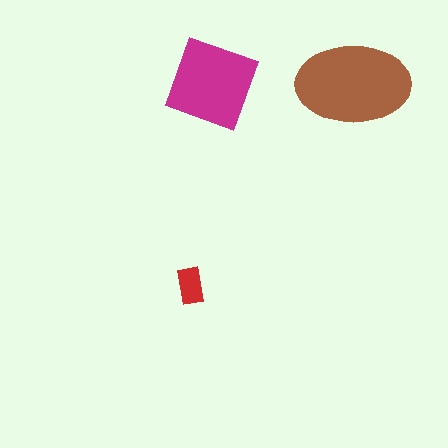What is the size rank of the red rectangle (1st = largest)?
3rd.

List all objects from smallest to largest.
The red rectangle, the magenta diamond, the brown ellipse.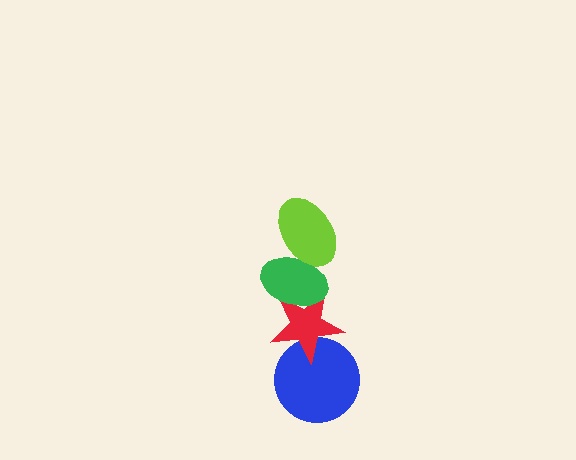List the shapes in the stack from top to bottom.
From top to bottom: the lime ellipse, the green ellipse, the red star, the blue circle.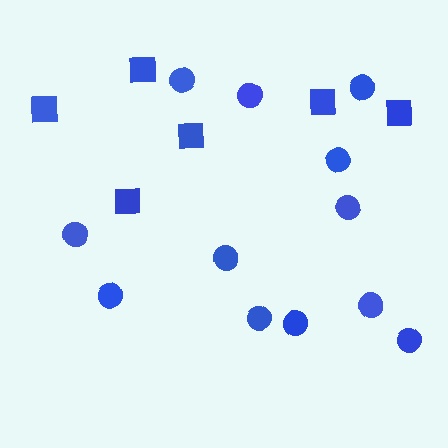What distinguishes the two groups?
There are 2 groups: one group of squares (6) and one group of circles (12).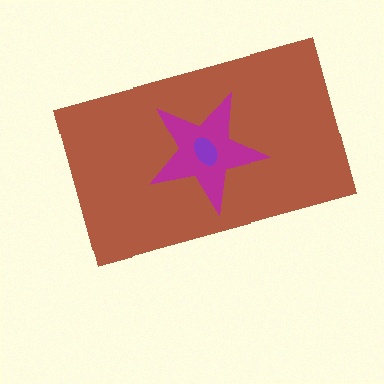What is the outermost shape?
The brown rectangle.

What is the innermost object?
The purple ellipse.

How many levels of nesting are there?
3.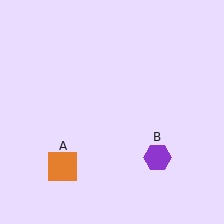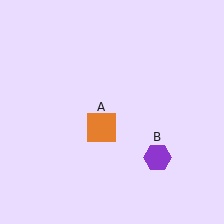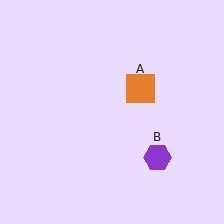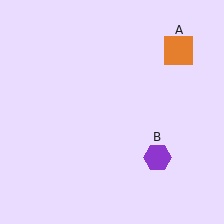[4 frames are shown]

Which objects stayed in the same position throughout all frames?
Purple hexagon (object B) remained stationary.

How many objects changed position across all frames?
1 object changed position: orange square (object A).